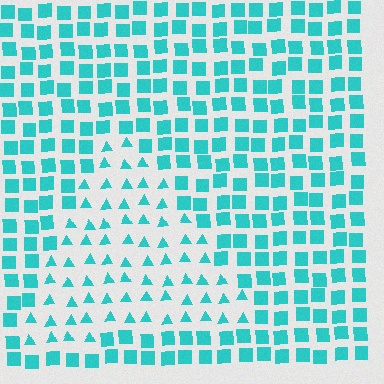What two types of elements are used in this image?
The image uses triangles inside the triangle region and squares outside it.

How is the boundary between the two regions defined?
The boundary is defined by a change in element shape: triangles inside vs. squares outside. All elements share the same color and spacing.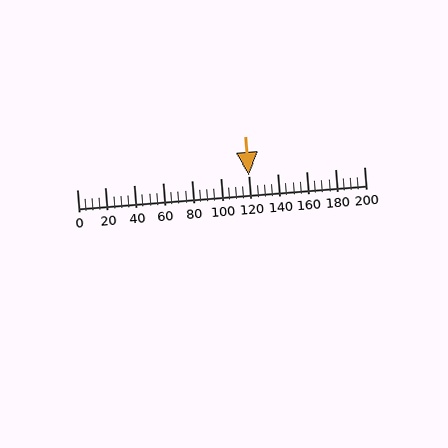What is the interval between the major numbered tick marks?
The major tick marks are spaced 20 units apart.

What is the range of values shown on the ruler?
The ruler shows values from 0 to 200.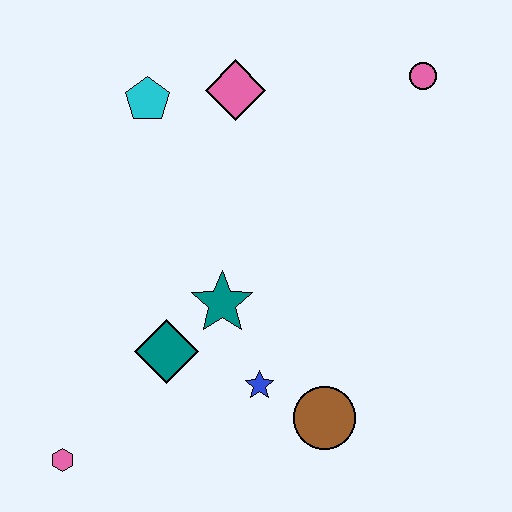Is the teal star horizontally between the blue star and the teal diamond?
Yes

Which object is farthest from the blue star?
The pink circle is farthest from the blue star.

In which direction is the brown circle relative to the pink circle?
The brown circle is below the pink circle.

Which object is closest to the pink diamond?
The cyan pentagon is closest to the pink diamond.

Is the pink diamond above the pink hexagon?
Yes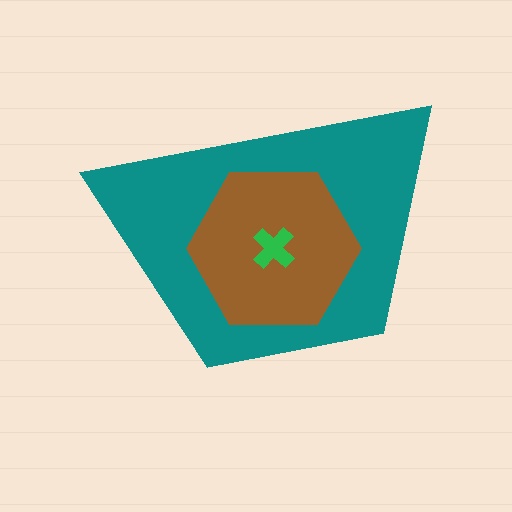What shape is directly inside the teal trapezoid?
The brown hexagon.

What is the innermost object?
The green cross.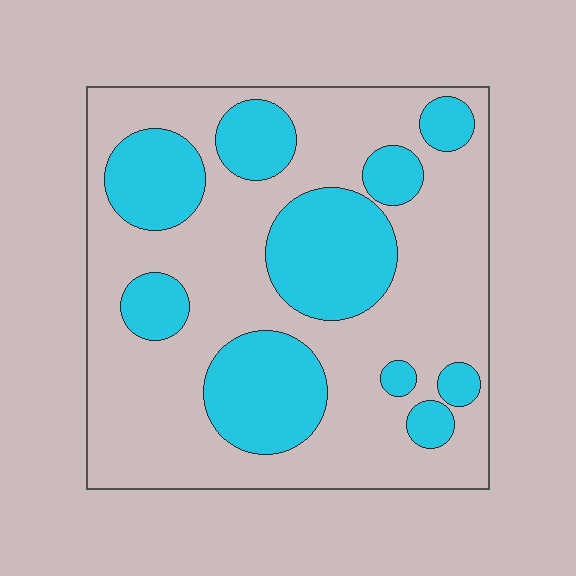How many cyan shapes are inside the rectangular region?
10.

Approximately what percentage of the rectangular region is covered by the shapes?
Approximately 35%.